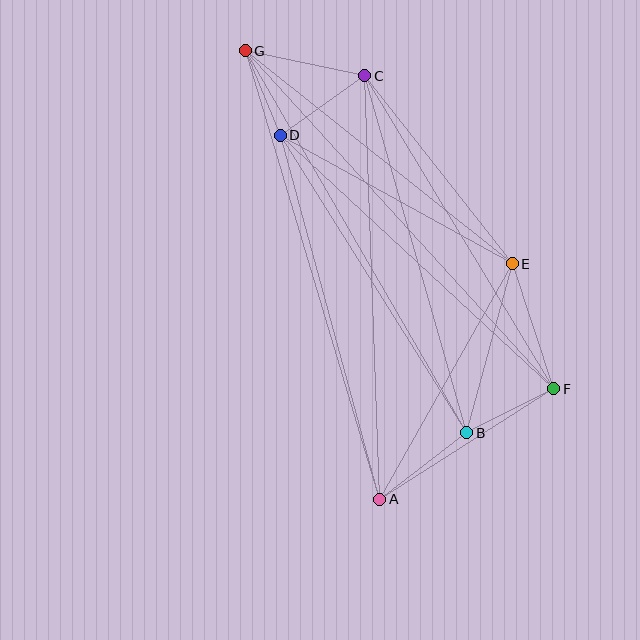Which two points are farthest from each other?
Points A and G are farthest from each other.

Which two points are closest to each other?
Points D and G are closest to each other.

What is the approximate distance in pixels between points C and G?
The distance between C and G is approximately 122 pixels.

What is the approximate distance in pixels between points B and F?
The distance between B and F is approximately 98 pixels.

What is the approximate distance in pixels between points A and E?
The distance between A and E is approximately 270 pixels.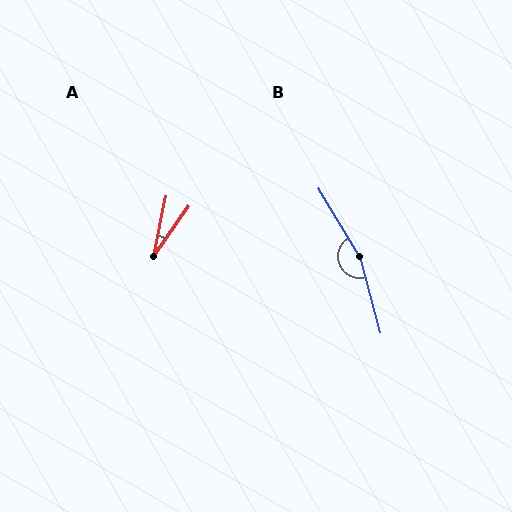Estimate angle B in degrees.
Approximately 164 degrees.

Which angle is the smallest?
A, at approximately 24 degrees.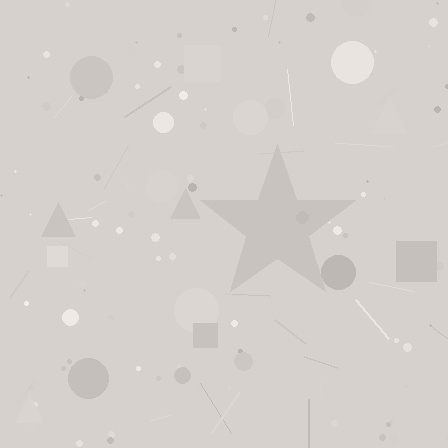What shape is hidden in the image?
A star is hidden in the image.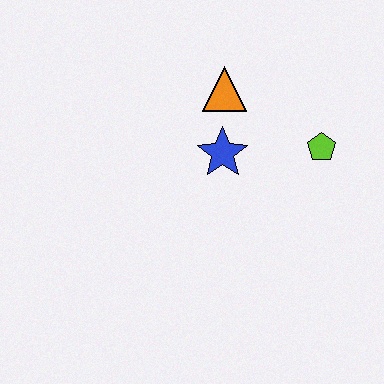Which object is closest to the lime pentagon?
The blue star is closest to the lime pentagon.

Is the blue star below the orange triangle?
Yes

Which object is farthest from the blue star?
The lime pentagon is farthest from the blue star.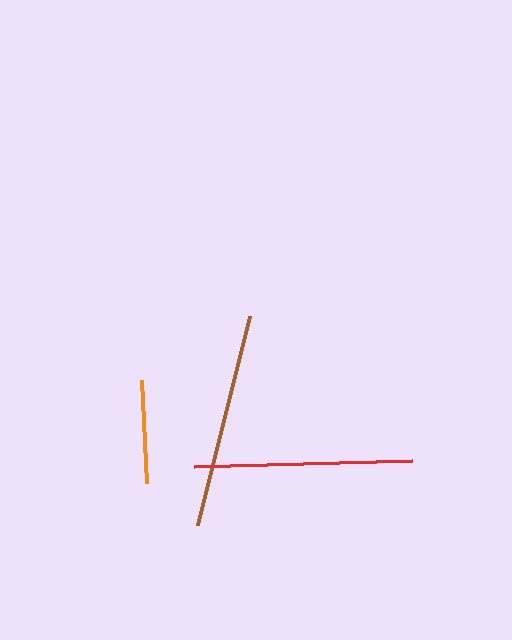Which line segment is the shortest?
The orange line is the shortest at approximately 104 pixels.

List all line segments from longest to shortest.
From longest to shortest: red, brown, orange.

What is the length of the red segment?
The red segment is approximately 218 pixels long.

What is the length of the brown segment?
The brown segment is approximately 216 pixels long.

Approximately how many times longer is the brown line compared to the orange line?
The brown line is approximately 2.1 times the length of the orange line.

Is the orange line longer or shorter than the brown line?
The brown line is longer than the orange line.